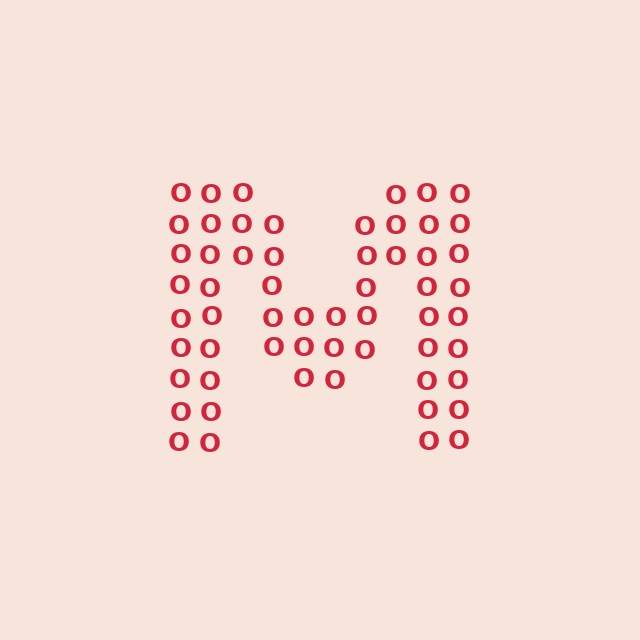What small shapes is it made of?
It is made of small letter O's.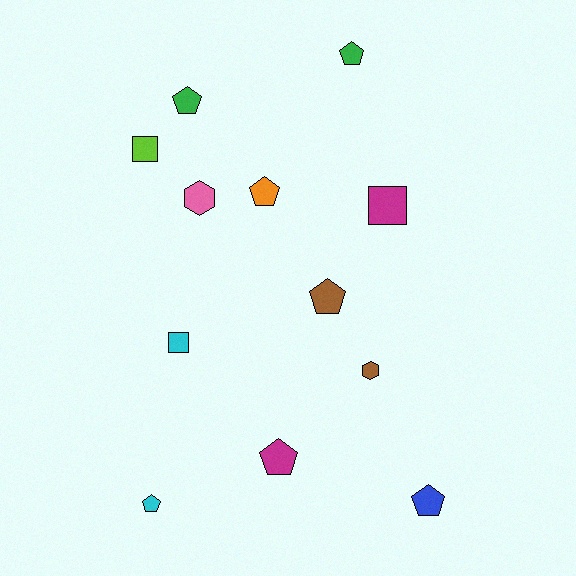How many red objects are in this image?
There are no red objects.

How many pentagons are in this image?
There are 7 pentagons.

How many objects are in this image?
There are 12 objects.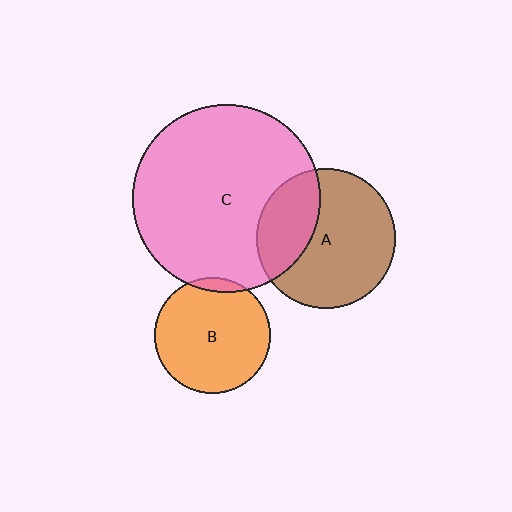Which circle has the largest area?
Circle C (pink).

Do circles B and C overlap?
Yes.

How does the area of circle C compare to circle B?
Approximately 2.6 times.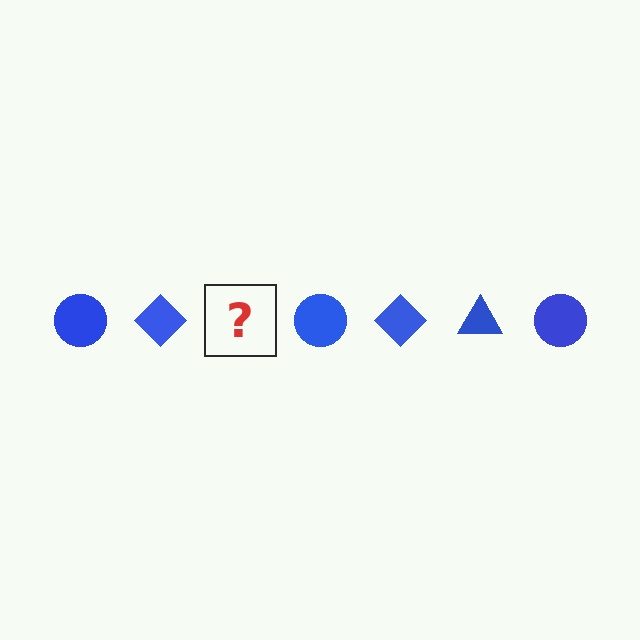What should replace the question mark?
The question mark should be replaced with a blue triangle.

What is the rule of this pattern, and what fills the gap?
The rule is that the pattern cycles through circle, diamond, triangle shapes in blue. The gap should be filled with a blue triangle.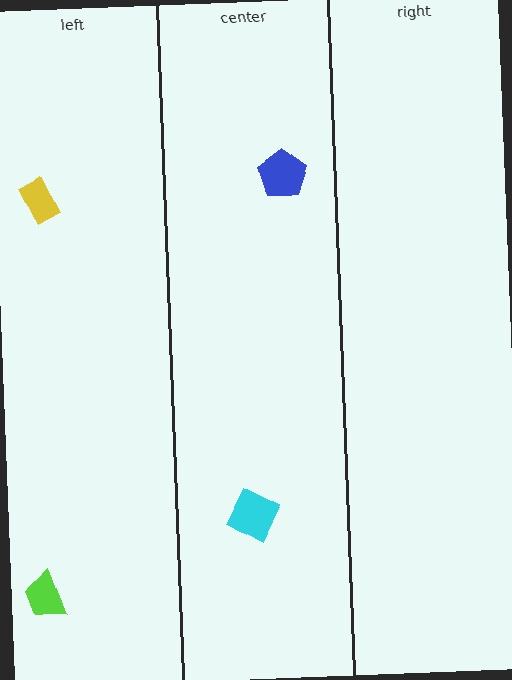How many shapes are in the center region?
2.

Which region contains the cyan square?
The center region.